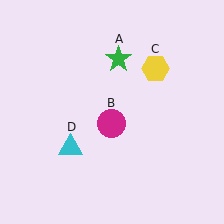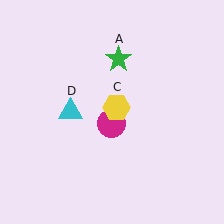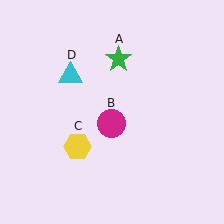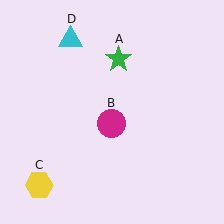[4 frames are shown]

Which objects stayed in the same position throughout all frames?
Green star (object A) and magenta circle (object B) remained stationary.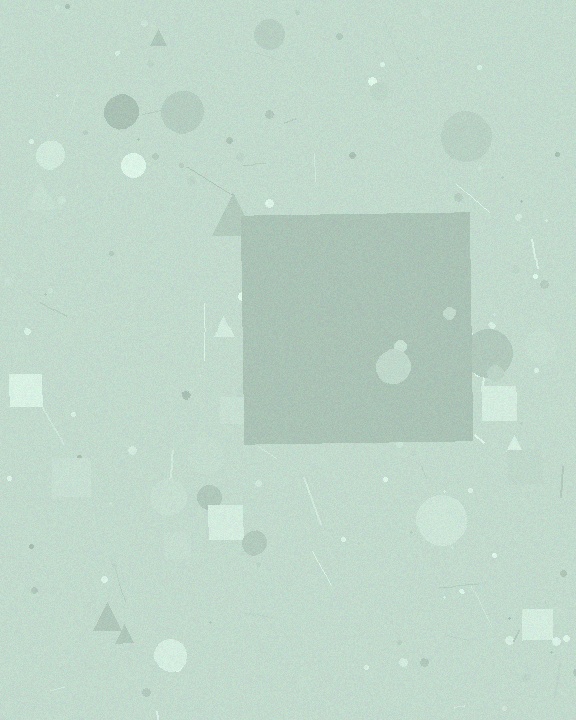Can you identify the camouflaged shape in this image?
The camouflaged shape is a square.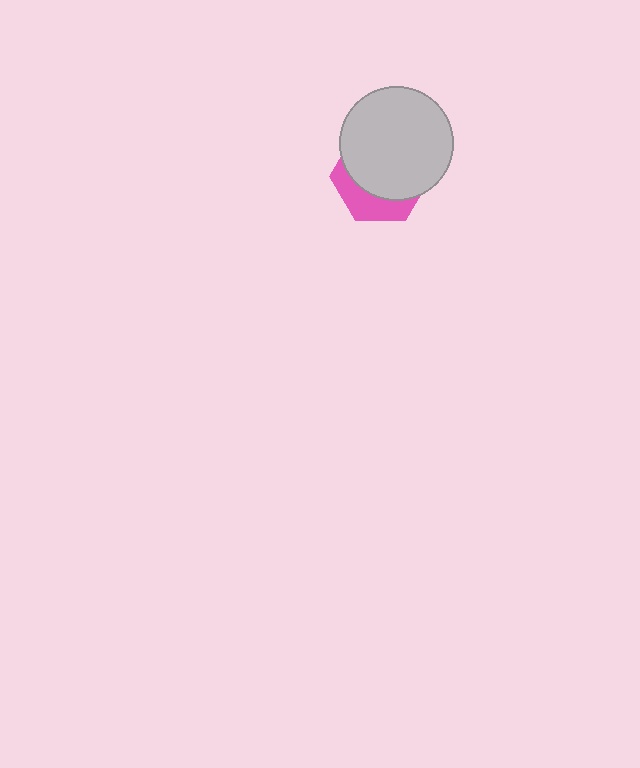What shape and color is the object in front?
The object in front is a light gray circle.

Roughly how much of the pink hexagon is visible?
A small part of it is visible (roughly 31%).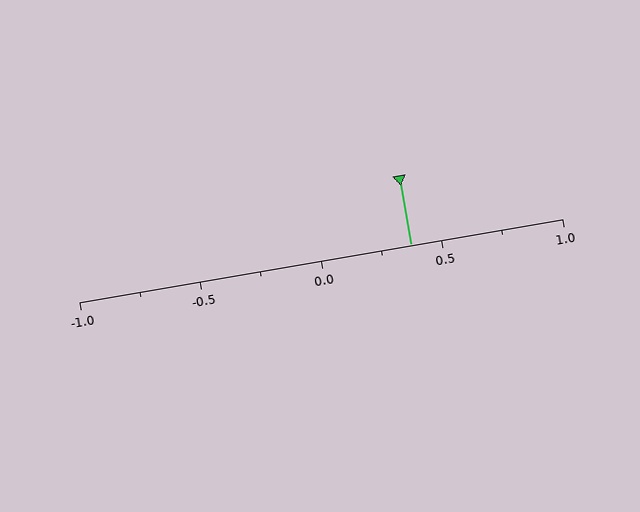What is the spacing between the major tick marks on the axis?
The major ticks are spaced 0.5 apart.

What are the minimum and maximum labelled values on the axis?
The axis runs from -1.0 to 1.0.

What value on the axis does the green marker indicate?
The marker indicates approximately 0.38.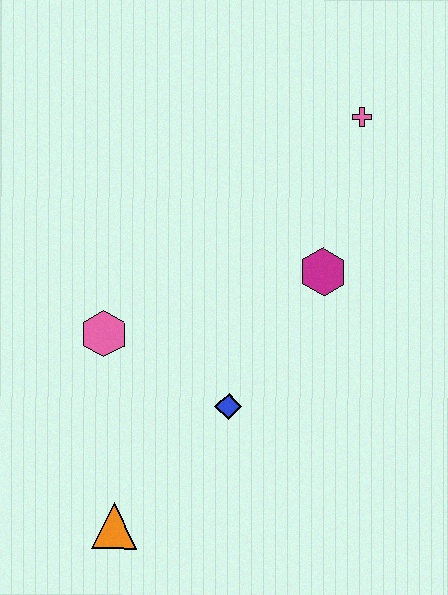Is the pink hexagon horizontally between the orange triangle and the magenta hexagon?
No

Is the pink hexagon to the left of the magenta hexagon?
Yes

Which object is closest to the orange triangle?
The blue diamond is closest to the orange triangle.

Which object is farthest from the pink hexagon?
The pink cross is farthest from the pink hexagon.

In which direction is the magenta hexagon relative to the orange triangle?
The magenta hexagon is above the orange triangle.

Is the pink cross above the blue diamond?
Yes